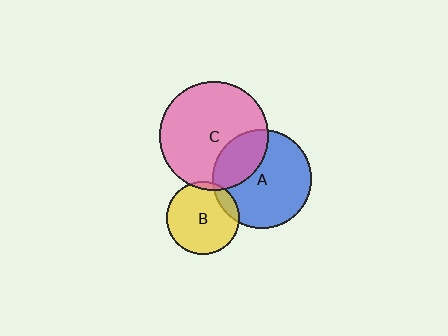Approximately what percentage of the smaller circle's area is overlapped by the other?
Approximately 30%.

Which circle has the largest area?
Circle C (pink).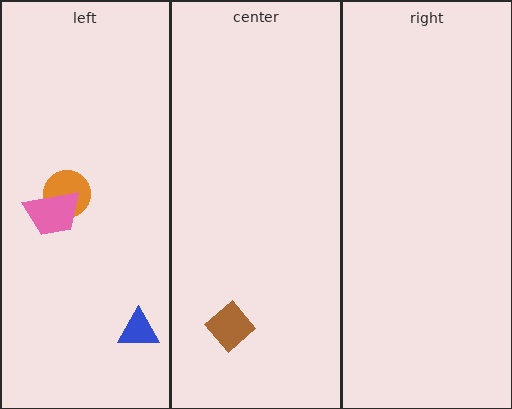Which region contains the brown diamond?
The center region.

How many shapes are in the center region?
1.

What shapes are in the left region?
The orange circle, the pink trapezoid, the blue triangle.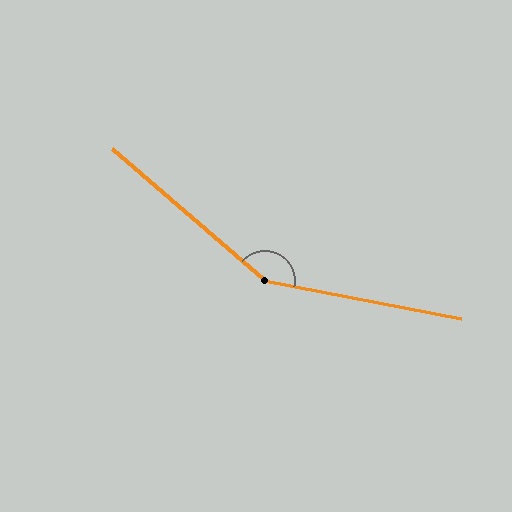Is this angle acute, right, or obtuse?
It is obtuse.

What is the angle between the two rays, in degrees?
Approximately 150 degrees.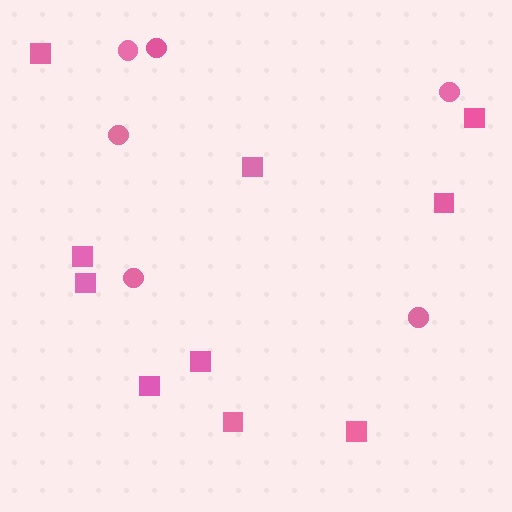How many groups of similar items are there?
There are 2 groups: one group of squares (10) and one group of circles (6).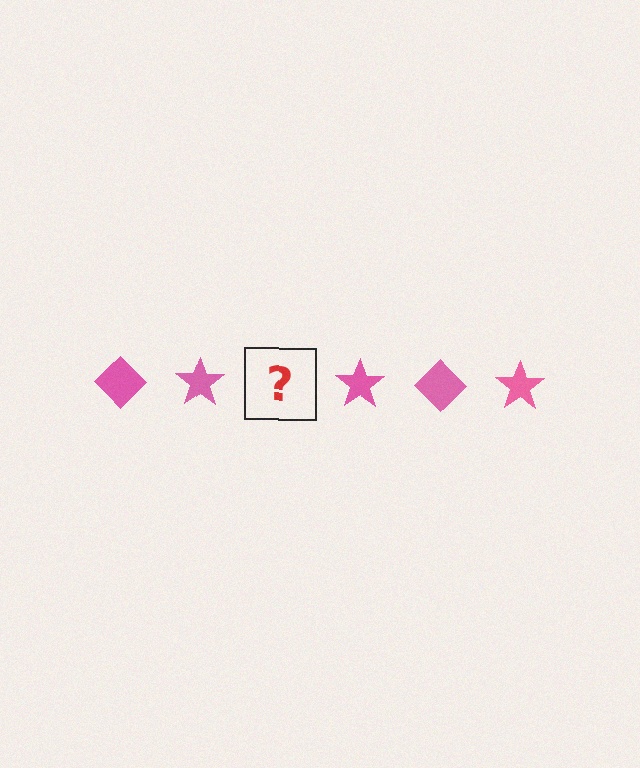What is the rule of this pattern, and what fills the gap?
The rule is that the pattern cycles through diamond, star shapes in pink. The gap should be filled with a pink diamond.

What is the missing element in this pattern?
The missing element is a pink diamond.